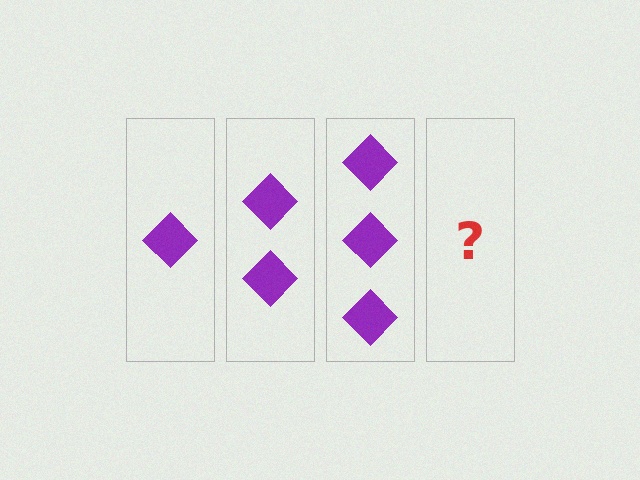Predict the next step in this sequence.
The next step is 4 diamonds.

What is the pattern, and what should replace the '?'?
The pattern is that each step adds one more diamond. The '?' should be 4 diamonds.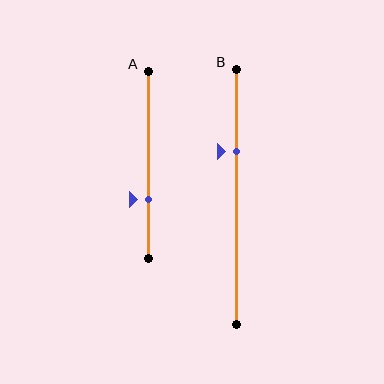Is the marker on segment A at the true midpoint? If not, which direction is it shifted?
No, the marker on segment A is shifted downward by about 18% of the segment length.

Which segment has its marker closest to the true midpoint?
Segment B has its marker closest to the true midpoint.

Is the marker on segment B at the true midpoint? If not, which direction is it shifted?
No, the marker on segment B is shifted upward by about 18% of the segment length.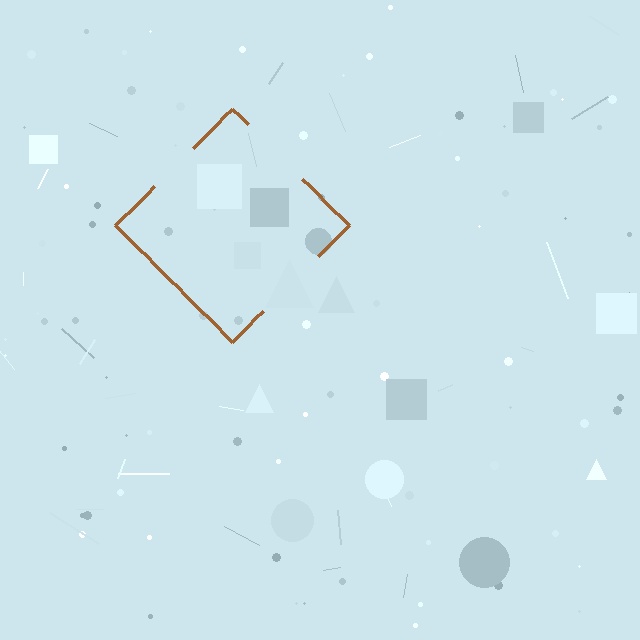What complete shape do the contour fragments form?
The contour fragments form a diamond.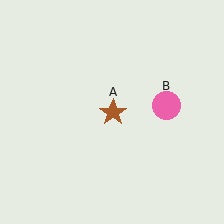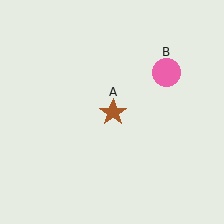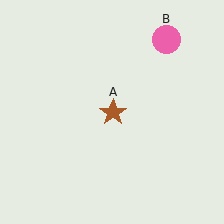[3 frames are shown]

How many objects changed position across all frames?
1 object changed position: pink circle (object B).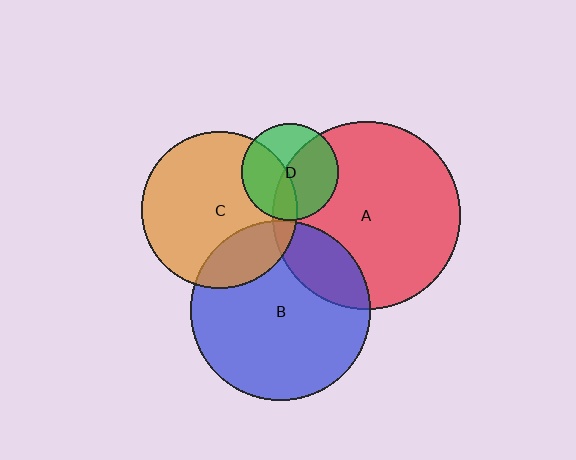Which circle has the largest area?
Circle A (red).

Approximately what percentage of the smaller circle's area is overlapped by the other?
Approximately 10%.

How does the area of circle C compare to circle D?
Approximately 2.6 times.